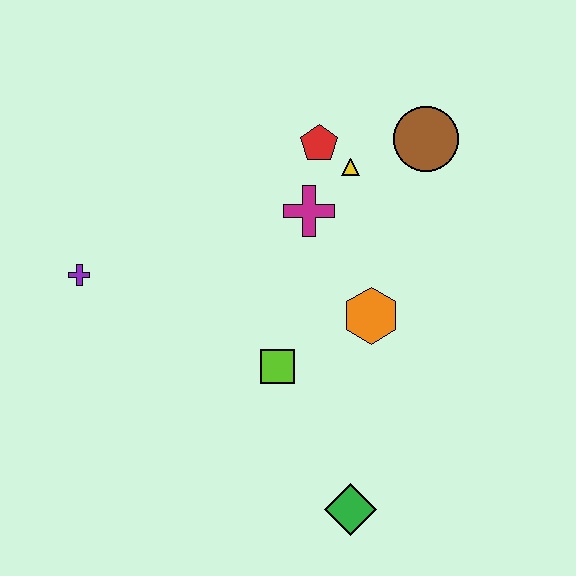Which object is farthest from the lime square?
The brown circle is farthest from the lime square.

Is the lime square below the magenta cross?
Yes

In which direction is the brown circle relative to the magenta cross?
The brown circle is to the right of the magenta cross.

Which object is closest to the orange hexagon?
The lime square is closest to the orange hexagon.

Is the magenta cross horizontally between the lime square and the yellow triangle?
Yes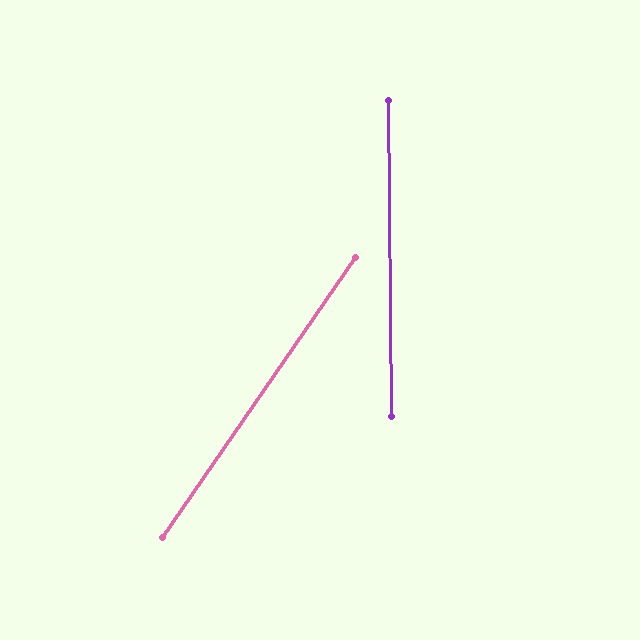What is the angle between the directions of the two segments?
Approximately 35 degrees.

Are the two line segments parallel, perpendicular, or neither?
Neither parallel nor perpendicular — they differ by about 35°.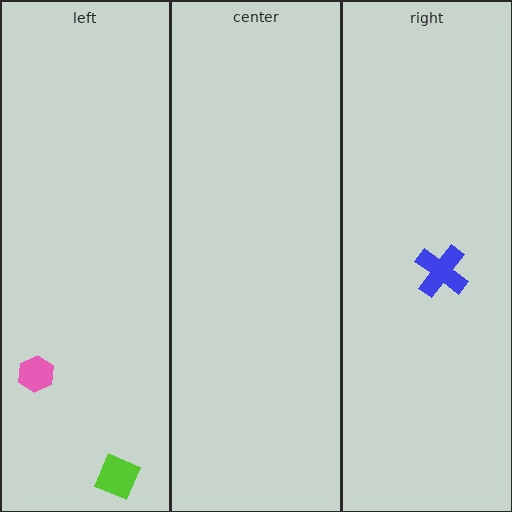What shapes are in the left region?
The pink hexagon, the lime square.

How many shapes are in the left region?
2.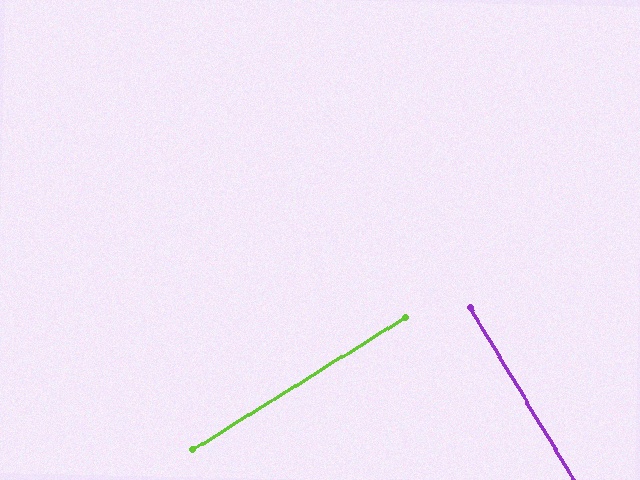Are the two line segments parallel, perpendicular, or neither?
Perpendicular — they meet at approximately 89°.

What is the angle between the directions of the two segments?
Approximately 89 degrees.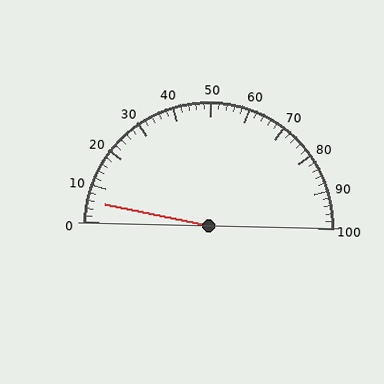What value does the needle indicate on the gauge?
The needle indicates approximately 6.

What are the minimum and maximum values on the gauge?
The gauge ranges from 0 to 100.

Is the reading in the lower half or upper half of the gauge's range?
The reading is in the lower half of the range (0 to 100).